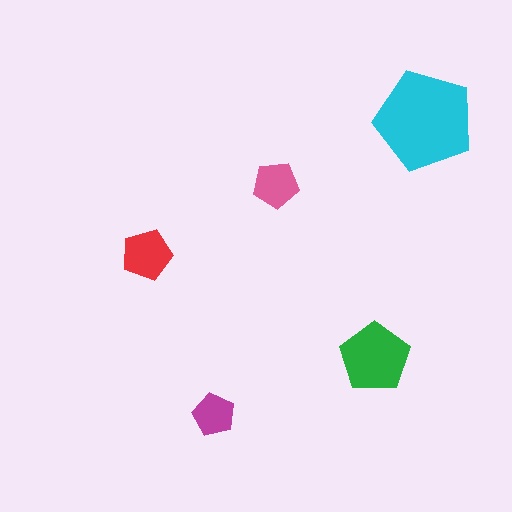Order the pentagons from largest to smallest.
the cyan one, the green one, the red one, the pink one, the magenta one.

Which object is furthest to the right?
The cyan pentagon is rightmost.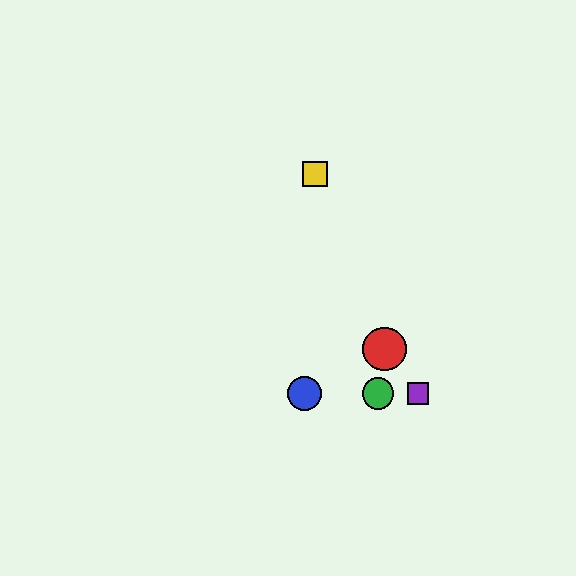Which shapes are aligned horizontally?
The blue circle, the green circle, the purple square are aligned horizontally.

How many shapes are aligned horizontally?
3 shapes (the blue circle, the green circle, the purple square) are aligned horizontally.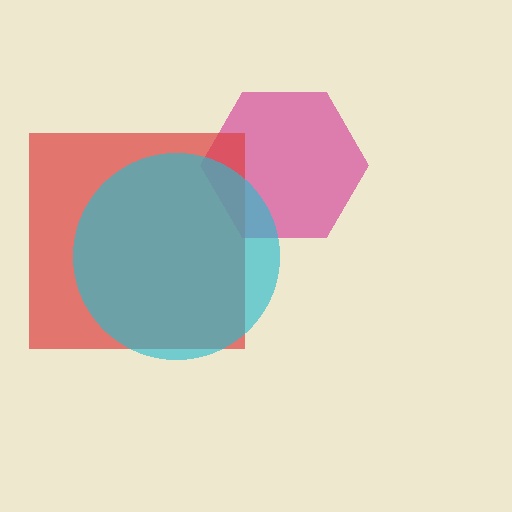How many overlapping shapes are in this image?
There are 3 overlapping shapes in the image.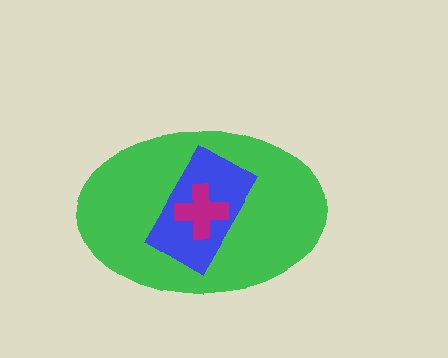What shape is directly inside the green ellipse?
The blue rectangle.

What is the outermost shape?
The green ellipse.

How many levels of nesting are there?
3.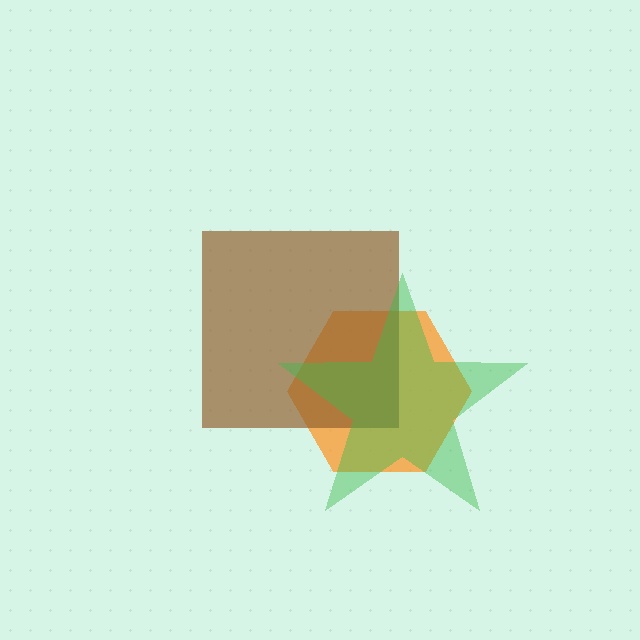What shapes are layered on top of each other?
The layered shapes are: an orange hexagon, a brown square, a green star.